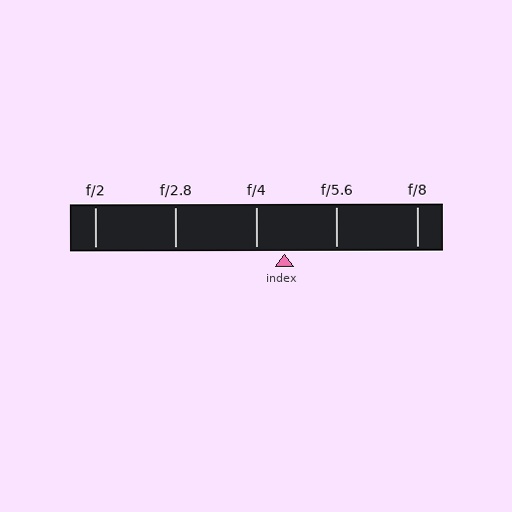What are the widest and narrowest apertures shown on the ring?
The widest aperture shown is f/2 and the narrowest is f/8.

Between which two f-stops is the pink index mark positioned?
The index mark is between f/4 and f/5.6.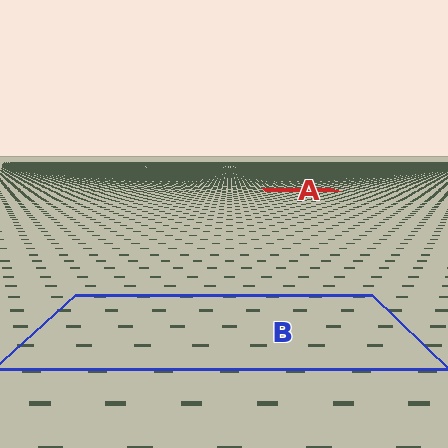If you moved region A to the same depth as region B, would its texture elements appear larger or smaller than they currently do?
They would appear larger. At a closer depth, the same texture elements are projected at a bigger on-screen size.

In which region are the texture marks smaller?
The texture marks are smaller in region A, because it is farther away.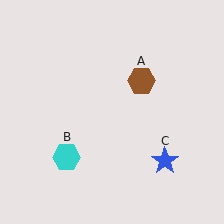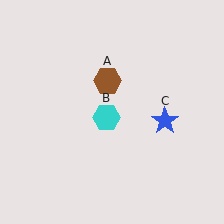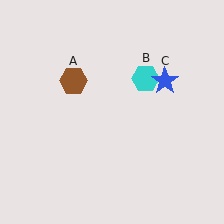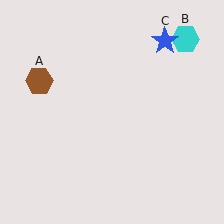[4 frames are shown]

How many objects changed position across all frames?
3 objects changed position: brown hexagon (object A), cyan hexagon (object B), blue star (object C).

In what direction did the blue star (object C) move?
The blue star (object C) moved up.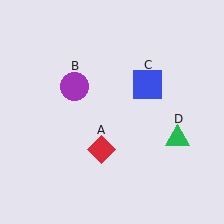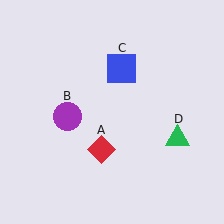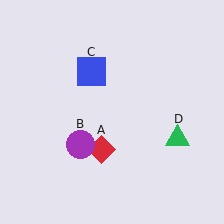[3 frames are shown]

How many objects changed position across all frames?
2 objects changed position: purple circle (object B), blue square (object C).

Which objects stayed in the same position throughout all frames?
Red diamond (object A) and green triangle (object D) remained stationary.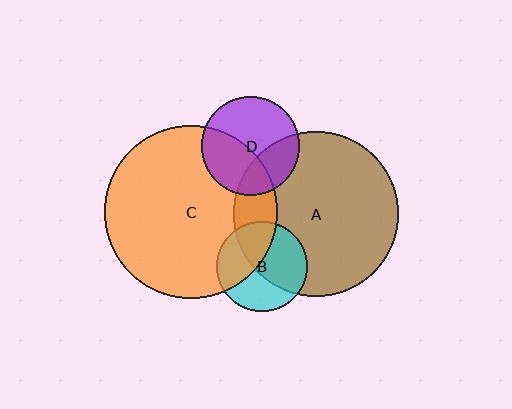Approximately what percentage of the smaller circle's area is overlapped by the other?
Approximately 30%.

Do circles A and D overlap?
Yes.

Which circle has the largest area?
Circle C (orange).